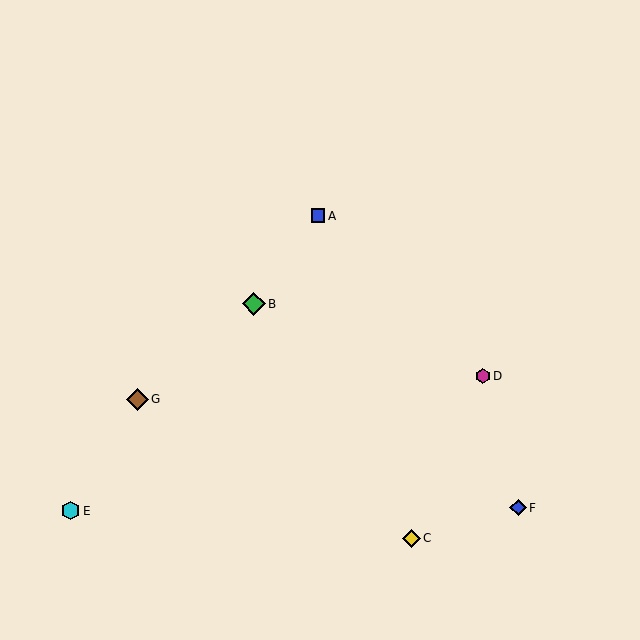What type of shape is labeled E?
Shape E is a cyan hexagon.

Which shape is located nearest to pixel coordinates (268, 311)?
The green diamond (labeled B) at (254, 304) is nearest to that location.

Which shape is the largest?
The green diamond (labeled B) is the largest.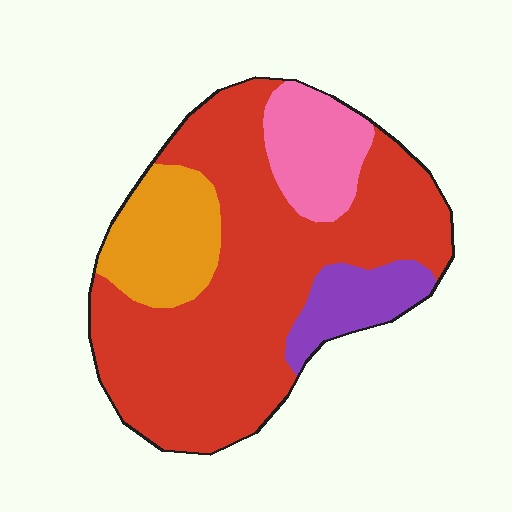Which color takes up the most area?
Red, at roughly 65%.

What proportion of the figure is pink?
Pink covers 12% of the figure.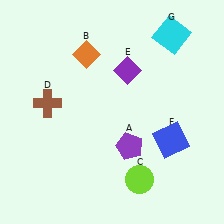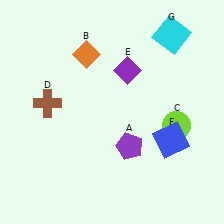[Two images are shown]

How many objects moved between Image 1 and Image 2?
1 object moved between the two images.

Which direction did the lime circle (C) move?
The lime circle (C) moved up.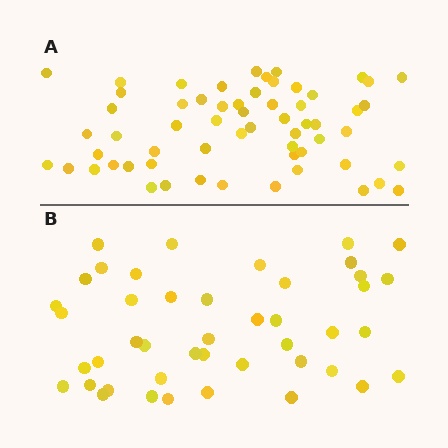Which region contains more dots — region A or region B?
Region A (the top region) has more dots.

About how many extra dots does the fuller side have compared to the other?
Region A has approximately 15 more dots than region B.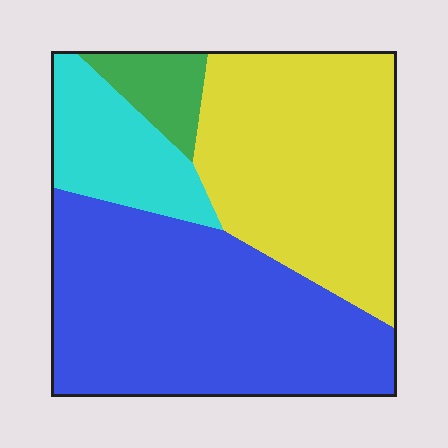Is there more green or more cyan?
Cyan.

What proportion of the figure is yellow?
Yellow covers 36% of the figure.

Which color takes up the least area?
Green, at roughly 5%.